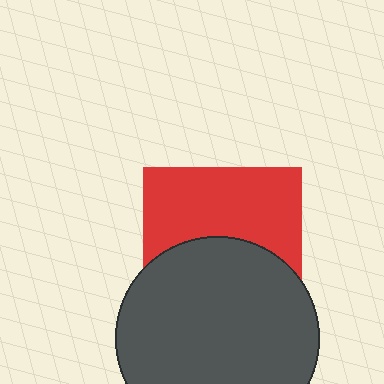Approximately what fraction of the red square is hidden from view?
Roughly 49% of the red square is hidden behind the dark gray circle.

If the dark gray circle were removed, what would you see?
You would see the complete red square.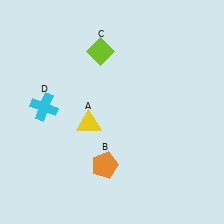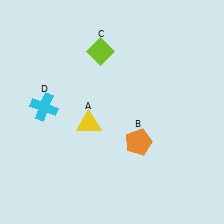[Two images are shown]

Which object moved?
The orange pentagon (B) moved right.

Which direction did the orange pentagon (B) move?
The orange pentagon (B) moved right.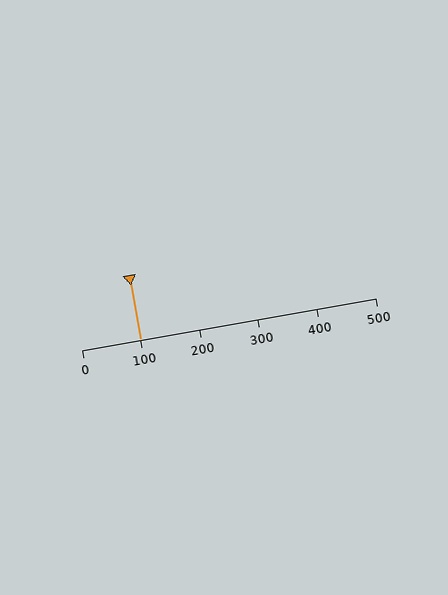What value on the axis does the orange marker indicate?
The marker indicates approximately 100.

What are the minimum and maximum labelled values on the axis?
The axis runs from 0 to 500.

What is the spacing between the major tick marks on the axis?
The major ticks are spaced 100 apart.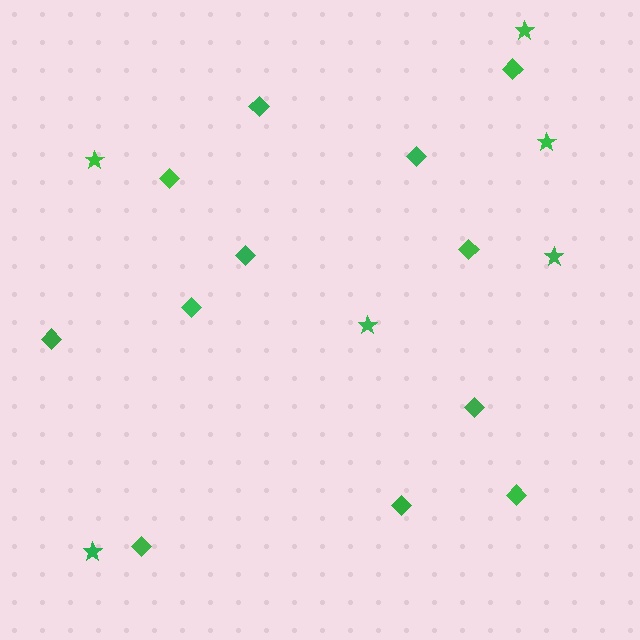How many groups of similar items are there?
There are 2 groups: one group of diamonds (12) and one group of stars (6).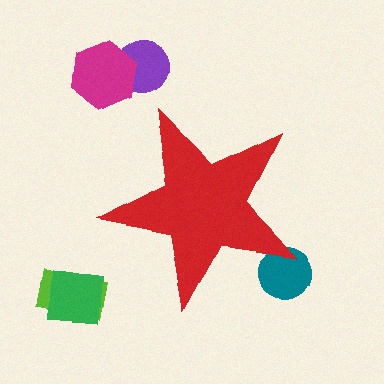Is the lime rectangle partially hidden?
No, the lime rectangle is fully visible.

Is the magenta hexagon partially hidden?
No, the magenta hexagon is fully visible.